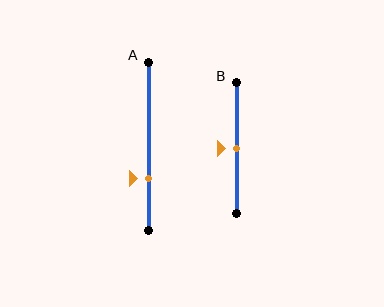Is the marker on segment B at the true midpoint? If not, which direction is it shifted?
Yes, the marker on segment B is at the true midpoint.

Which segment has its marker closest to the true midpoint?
Segment B has its marker closest to the true midpoint.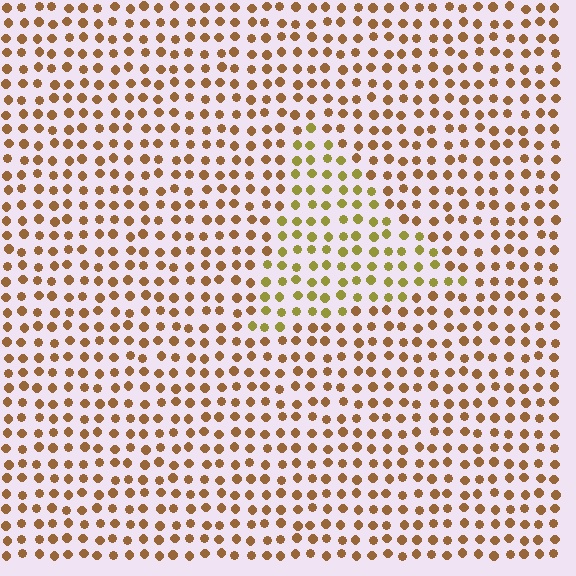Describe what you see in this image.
The image is filled with small brown elements in a uniform arrangement. A triangle-shaped region is visible where the elements are tinted to a slightly different hue, forming a subtle color boundary.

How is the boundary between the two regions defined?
The boundary is defined purely by a slight shift in hue (about 34 degrees). Spacing, size, and orientation are identical on both sides.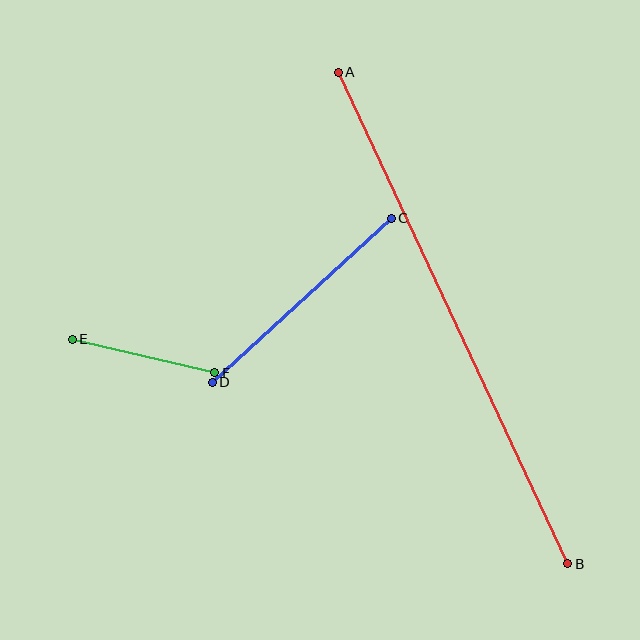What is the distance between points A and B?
The distance is approximately 543 pixels.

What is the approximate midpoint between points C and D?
The midpoint is at approximately (302, 300) pixels.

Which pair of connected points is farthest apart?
Points A and B are farthest apart.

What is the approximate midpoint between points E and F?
The midpoint is at approximately (144, 356) pixels.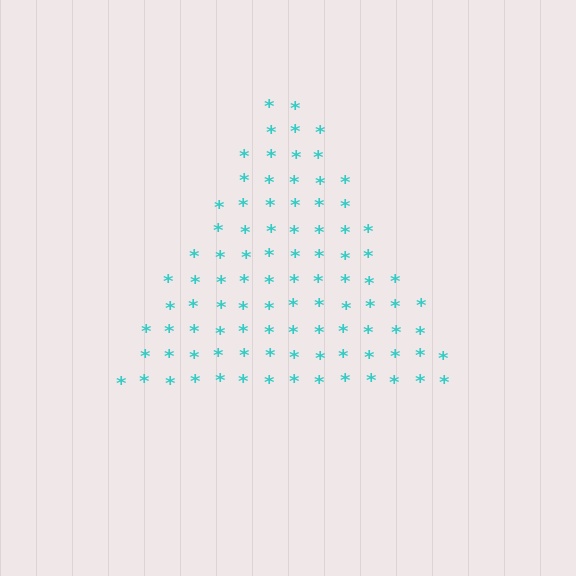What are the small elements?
The small elements are asterisks.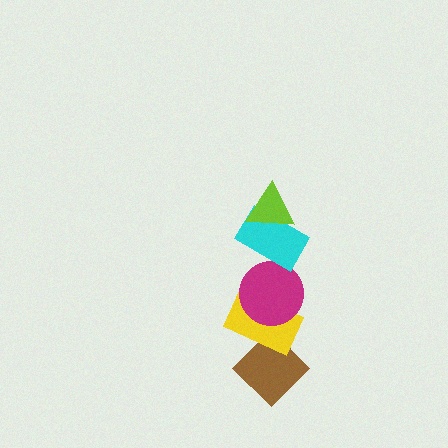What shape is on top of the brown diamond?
The yellow rectangle is on top of the brown diamond.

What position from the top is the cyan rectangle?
The cyan rectangle is 2nd from the top.